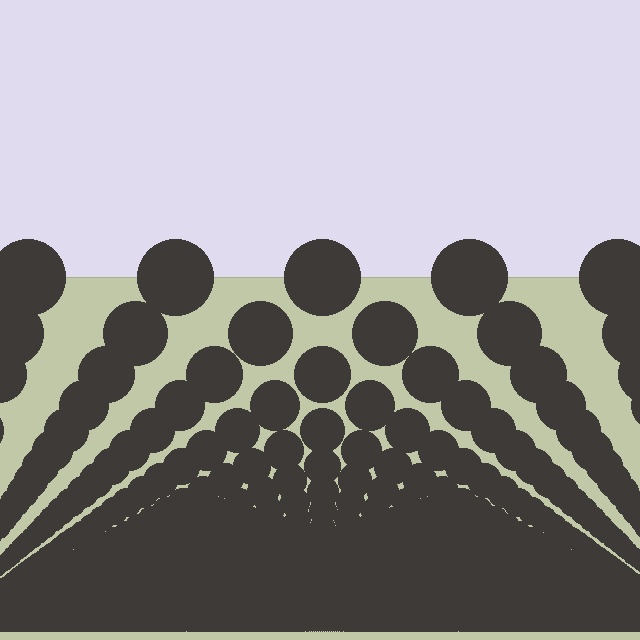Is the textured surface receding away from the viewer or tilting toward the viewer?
The surface appears to tilt toward the viewer. Texture elements get larger and sparser toward the top.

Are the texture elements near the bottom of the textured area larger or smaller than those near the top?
Smaller. The gradient is inverted — elements near the bottom are smaller and denser.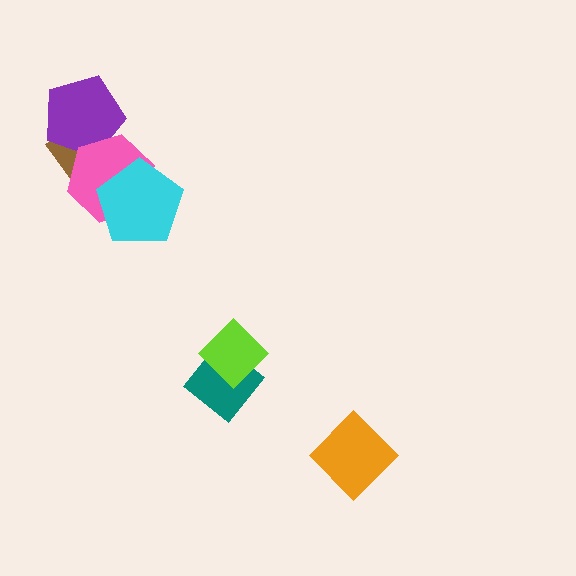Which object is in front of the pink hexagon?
The cyan pentagon is in front of the pink hexagon.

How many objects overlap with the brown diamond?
2 objects overlap with the brown diamond.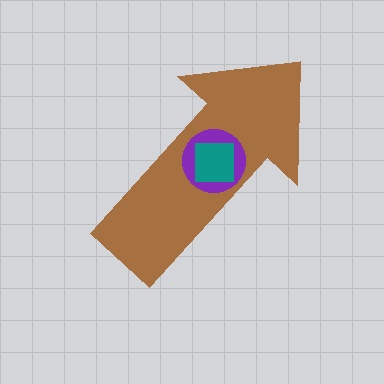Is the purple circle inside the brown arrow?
Yes.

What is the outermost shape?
The brown arrow.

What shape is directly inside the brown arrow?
The purple circle.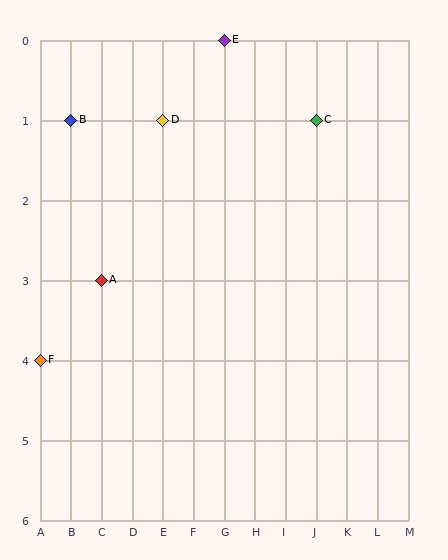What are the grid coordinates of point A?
Point A is at grid coordinates (C, 3).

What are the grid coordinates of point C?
Point C is at grid coordinates (J, 1).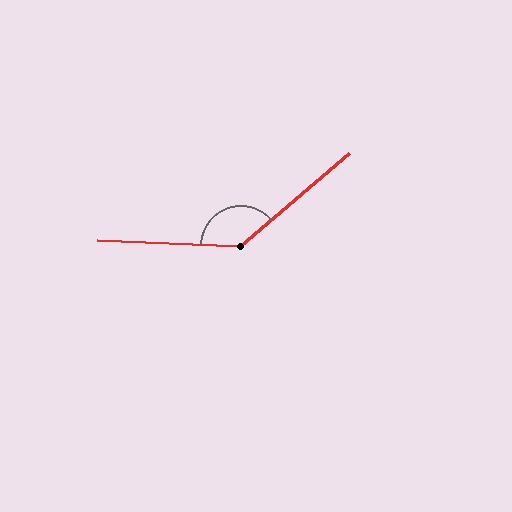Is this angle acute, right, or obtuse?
It is obtuse.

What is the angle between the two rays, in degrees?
Approximately 137 degrees.